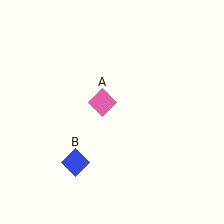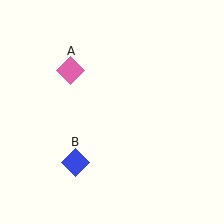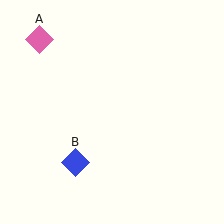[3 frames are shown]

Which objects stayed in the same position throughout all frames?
Blue diamond (object B) remained stationary.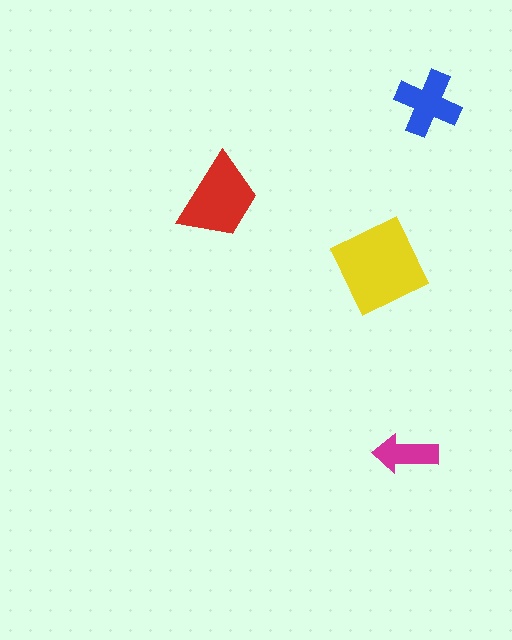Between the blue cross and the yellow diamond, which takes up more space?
The yellow diamond.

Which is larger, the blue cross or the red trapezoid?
The red trapezoid.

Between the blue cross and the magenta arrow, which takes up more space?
The blue cross.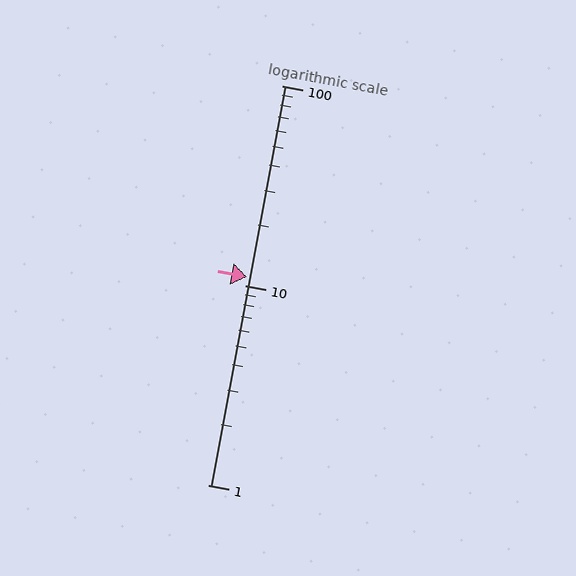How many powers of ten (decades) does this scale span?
The scale spans 2 decades, from 1 to 100.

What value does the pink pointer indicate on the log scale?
The pointer indicates approximately 11.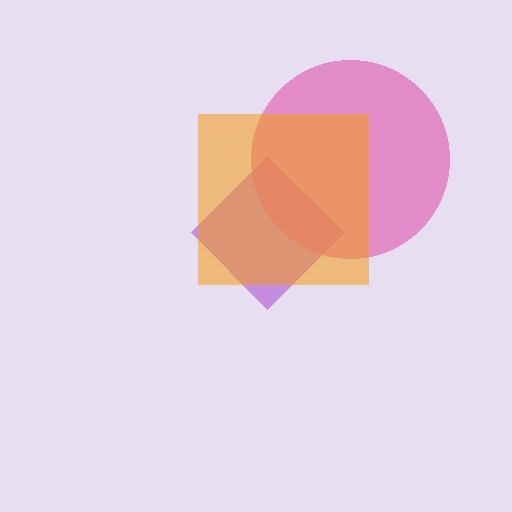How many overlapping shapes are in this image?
There are 3 overlapping shapes in the image.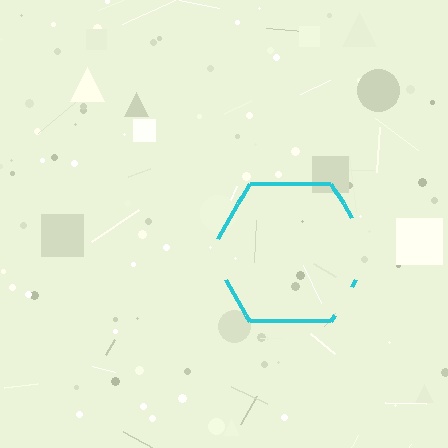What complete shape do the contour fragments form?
The contour fragments form a hexagon.